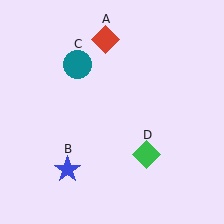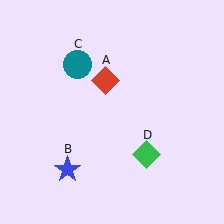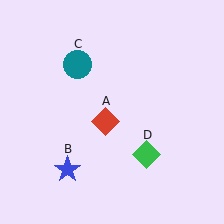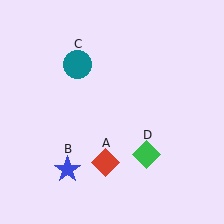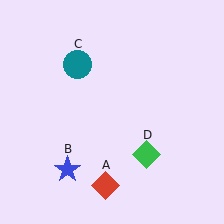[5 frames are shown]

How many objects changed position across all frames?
1 object changed position: red diamond (object A).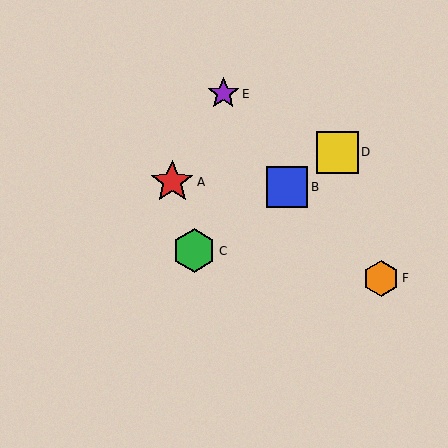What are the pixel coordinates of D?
Object D is at (337, 152).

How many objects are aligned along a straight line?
3 objects (B, C, D) are aligned along a straight line.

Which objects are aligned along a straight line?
Objects B, C, D are aligned along a straight line.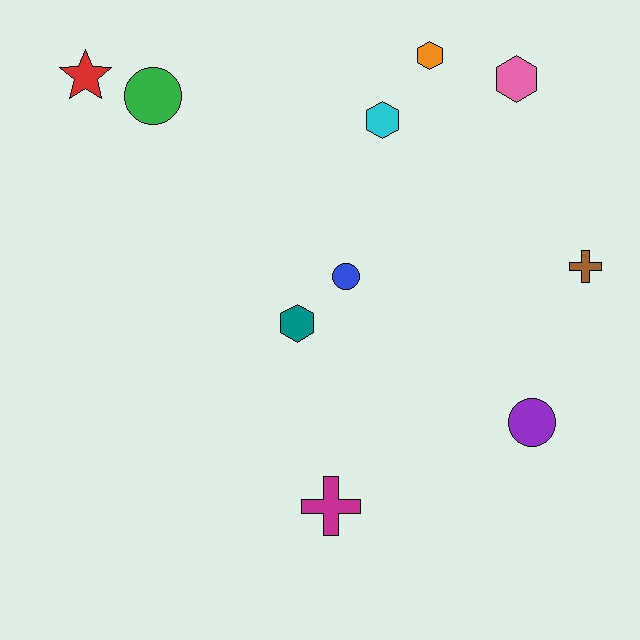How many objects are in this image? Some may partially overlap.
There are 10 objects.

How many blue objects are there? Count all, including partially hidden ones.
There is 1 blue object.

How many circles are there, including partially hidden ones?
There are 3 circles.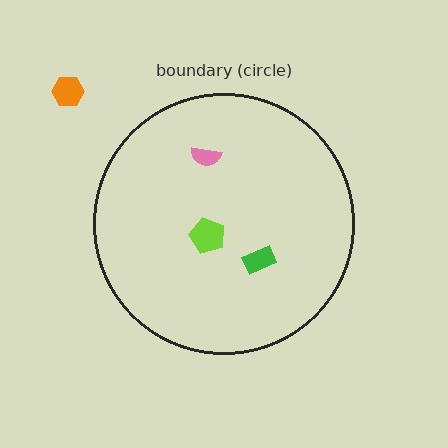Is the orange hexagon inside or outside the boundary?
Outside.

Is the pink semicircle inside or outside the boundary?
Inside.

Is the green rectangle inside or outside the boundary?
Inside.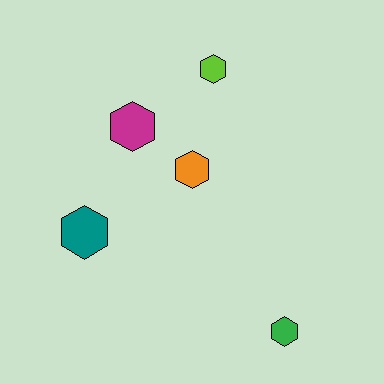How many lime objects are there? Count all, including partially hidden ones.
There is 1 lime object.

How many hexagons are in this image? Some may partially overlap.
There are 5 hexagons.